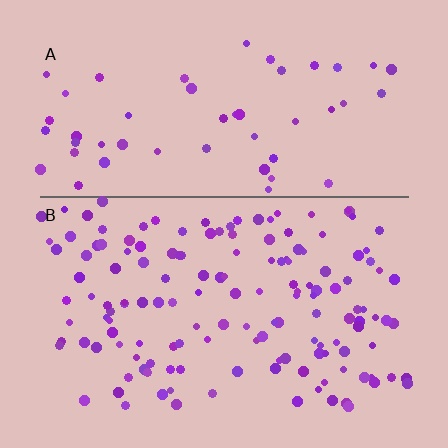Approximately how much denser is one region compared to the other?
Approximately 2.8× — region B over region A.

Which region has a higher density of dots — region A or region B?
B (the bottom).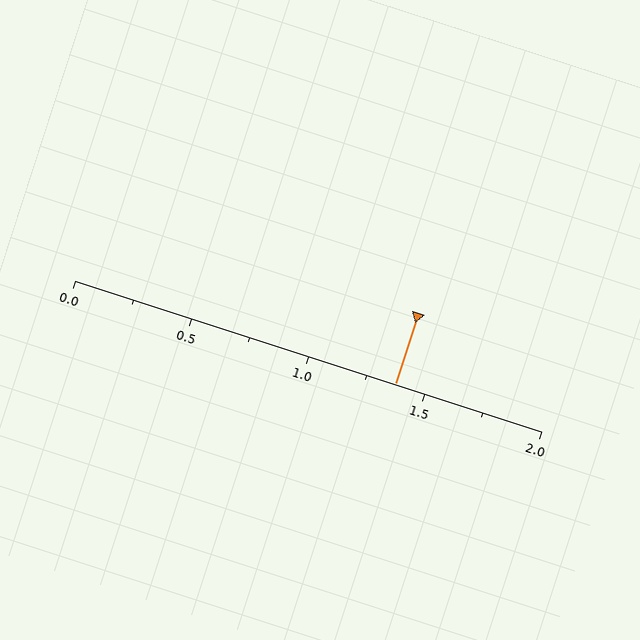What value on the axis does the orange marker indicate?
The marker indicates approximately 1.38.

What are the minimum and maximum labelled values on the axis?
The axis runs from 0.0 to 2.0.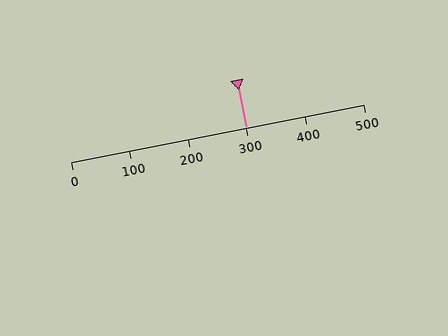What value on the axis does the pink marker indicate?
The marker indicates approximately 300.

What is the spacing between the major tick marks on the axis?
The major ticks are spaced 100 apart.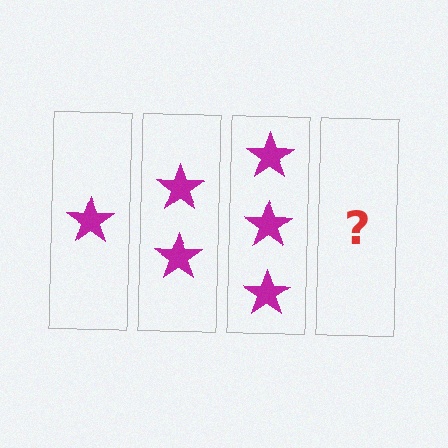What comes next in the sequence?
The next element should be 4 stars.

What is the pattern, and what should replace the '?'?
The pattern is that each step adds one more star. The '?' should be 4 stars.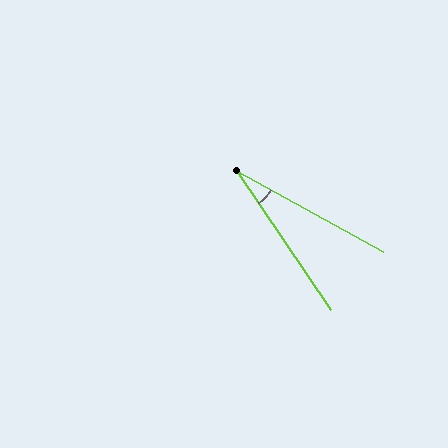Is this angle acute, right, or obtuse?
It is acute.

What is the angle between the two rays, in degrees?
Approximately 27 degrees.